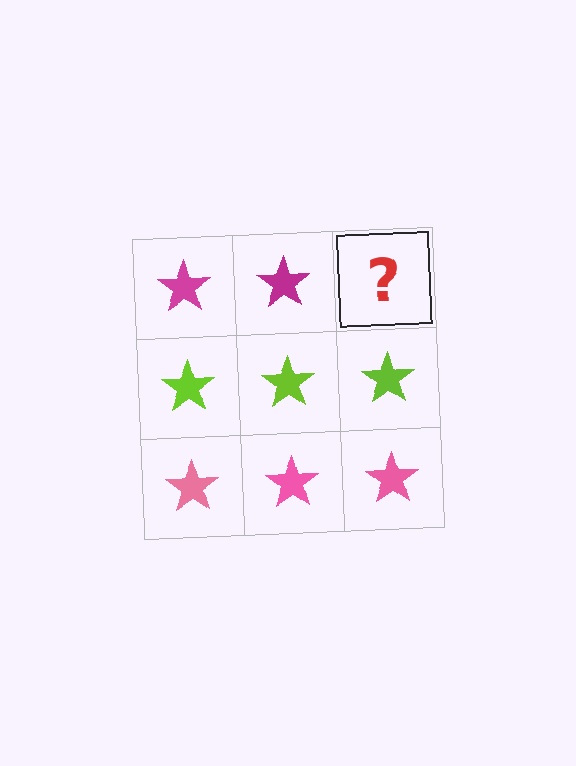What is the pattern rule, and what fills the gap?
The rule is that each row has a consistent color. The gap should be filled with a magenta star.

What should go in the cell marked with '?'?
The missing cell should contain a magenta star.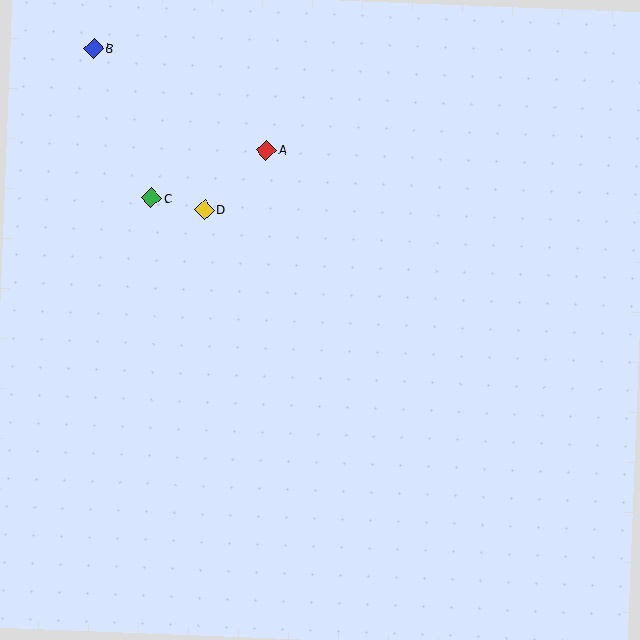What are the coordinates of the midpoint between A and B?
The midpoint between A and B is at (180, 99).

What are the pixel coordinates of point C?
Point C is at (151, 198).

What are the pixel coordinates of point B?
Point B is at (94, 48).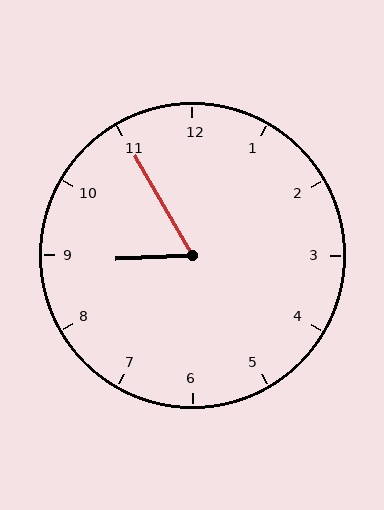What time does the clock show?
8:55.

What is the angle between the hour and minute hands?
Approximately 62 degrees.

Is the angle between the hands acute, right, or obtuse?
It is acute.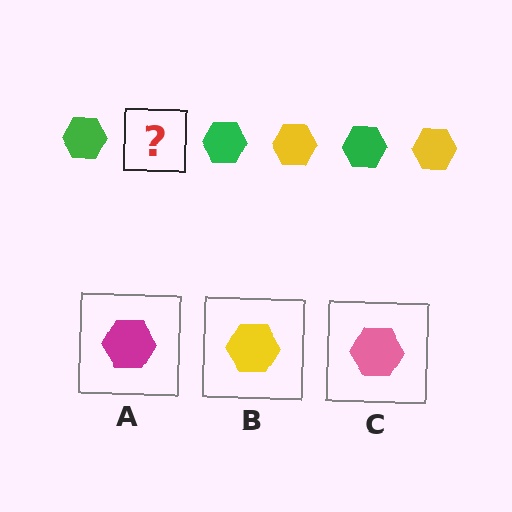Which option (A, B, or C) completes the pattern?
B.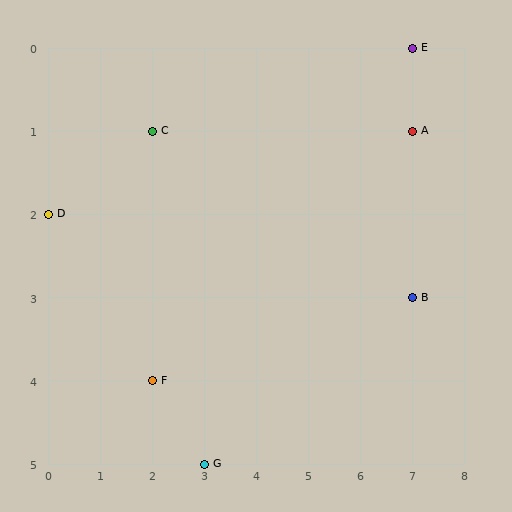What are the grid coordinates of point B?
Point B is at grid coordinates (7, 3).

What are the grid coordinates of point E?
Point E is at grid coordinates (7, 0).